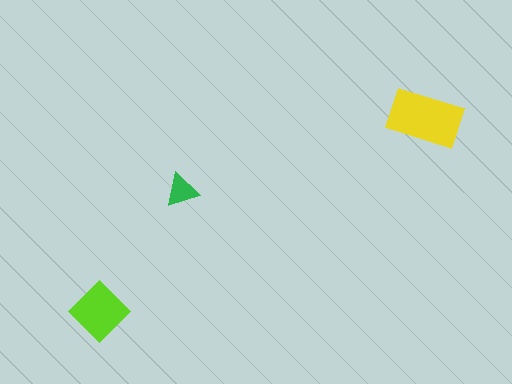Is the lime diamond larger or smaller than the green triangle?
Larger.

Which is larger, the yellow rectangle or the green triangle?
The yellow rectangle.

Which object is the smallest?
The green triangle.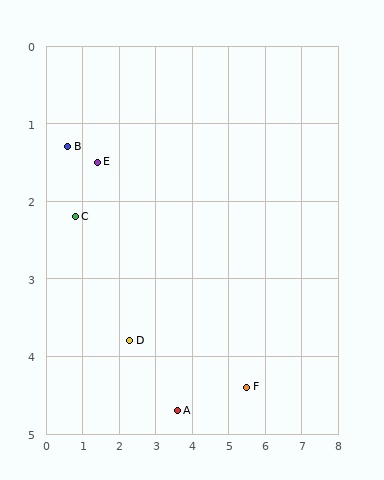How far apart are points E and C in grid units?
Points E and C are about 0.9 grid units apart.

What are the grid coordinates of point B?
Point B is at approximately (0.6, 1.3).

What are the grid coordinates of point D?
Point D is at approximately (2.3, 3.8).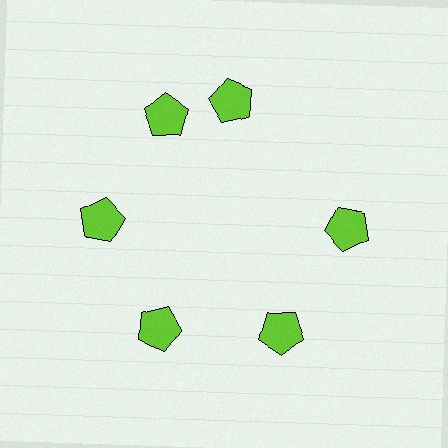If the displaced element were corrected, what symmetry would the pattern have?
It would have 6-fold rotational symmetry — the pattern would map onto itself every 60 degrees.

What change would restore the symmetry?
The symmetry would be restored by rotating it back into even spacing with its neighbors so that all 6 pentagons sit at equal angles and equal distance from the center.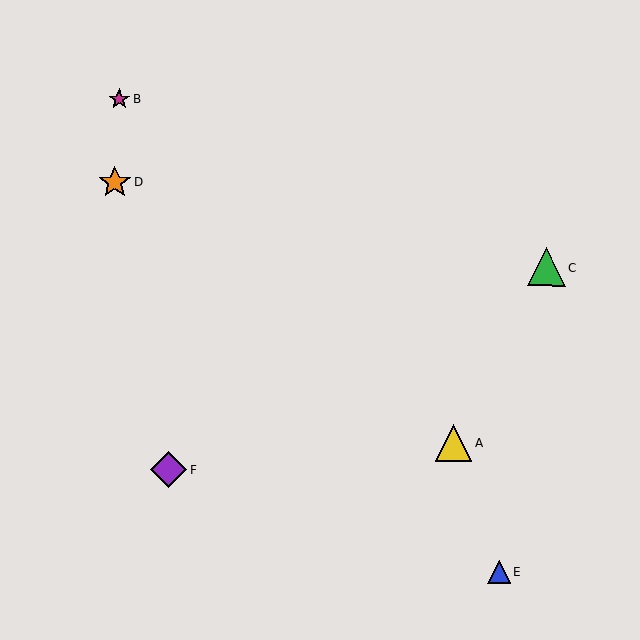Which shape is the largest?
The green triangle (labeled C) is the largest.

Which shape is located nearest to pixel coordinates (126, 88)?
The magenta star (labeled B) at (120, 99) is nearest to that location.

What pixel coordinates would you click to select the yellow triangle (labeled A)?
Click at (454, 443) to select the yellow triangle A.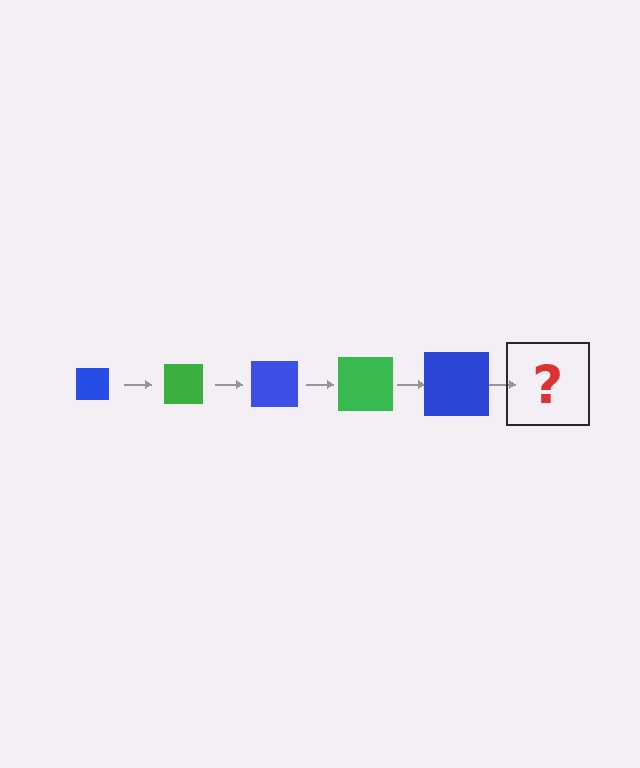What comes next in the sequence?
The next element should be a green square, larger than the previous one.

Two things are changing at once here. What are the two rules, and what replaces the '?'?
The two rules are that the square grows larger each step and the color cycles through blue and green. The '?' should be a green square, larger than the previous one.